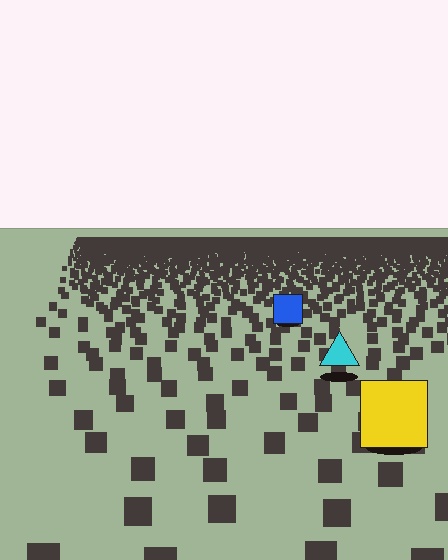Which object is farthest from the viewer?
The blue square is farthest from the viewer. It appears smaller and the ground texture around it is denser.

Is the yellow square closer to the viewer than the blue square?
Yes. The yellow square is closer — you can tell from the texture gradient: the ground texture is coarser near it.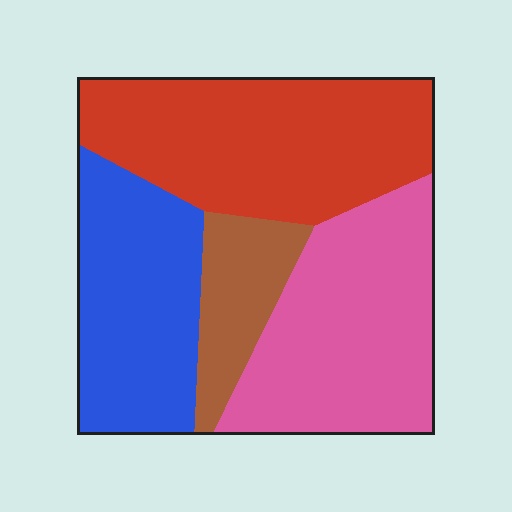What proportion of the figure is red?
Red covers around 35% of the figure.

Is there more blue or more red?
Red.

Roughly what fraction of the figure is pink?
Pink covers 31% of the figure.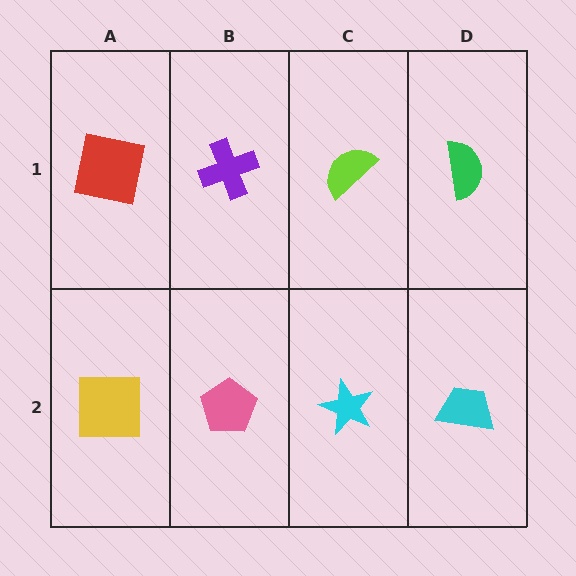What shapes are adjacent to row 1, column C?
A cyan star (row 2, column C), a purple cross (row 1, column B), a green semicircle (row 1, column D).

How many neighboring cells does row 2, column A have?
2.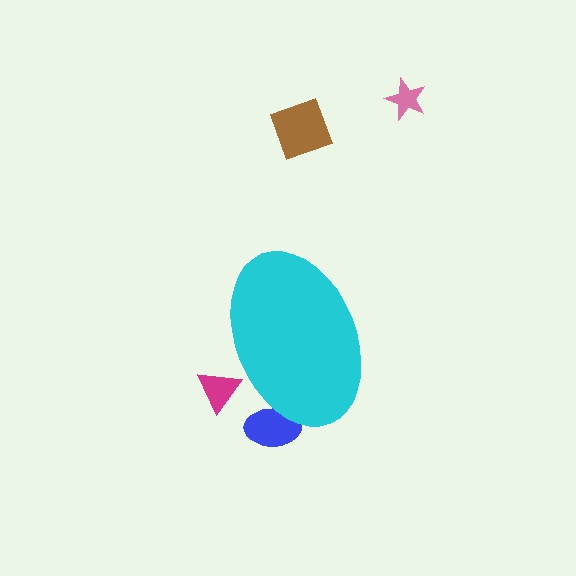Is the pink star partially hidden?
No, the pink star is fully visible.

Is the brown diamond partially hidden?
No, the brown diamond is fully visible.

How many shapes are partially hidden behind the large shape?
2 shapes are partially hidden.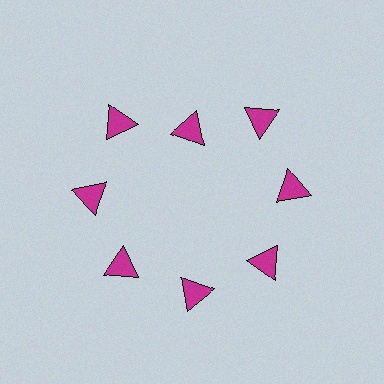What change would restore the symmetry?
The symmetry would be restored by moving it outward, back onto the ring so that all 8 triangles sit at equal angles and equal distance from the center.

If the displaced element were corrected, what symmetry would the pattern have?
It would have 8-fold rotational symmetry — the pattern would map onto itself every 45 degrees.